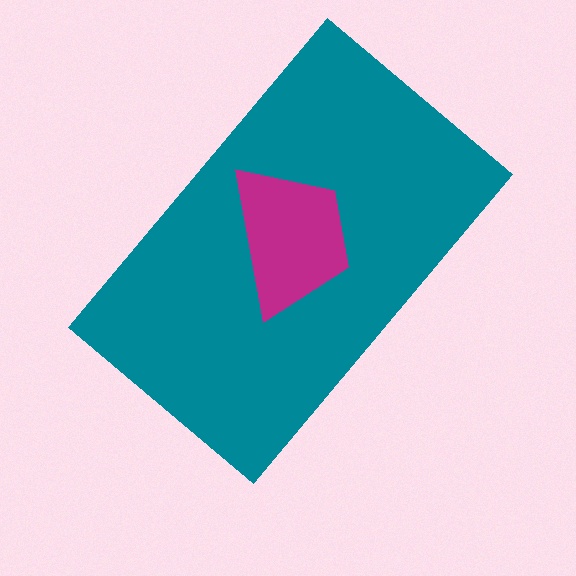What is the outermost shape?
The teal rectangle.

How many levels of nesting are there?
2.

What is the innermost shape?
The magenta trapezoid.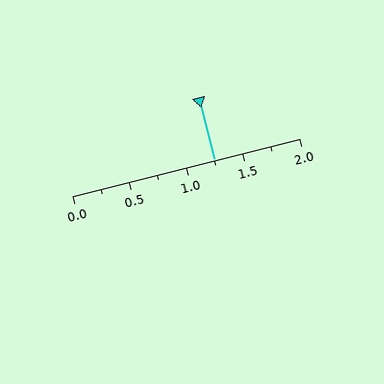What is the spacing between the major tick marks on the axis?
The major ticks are spaced 0.5 apart.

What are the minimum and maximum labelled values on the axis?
The axis runs from 0.0 to 2.0.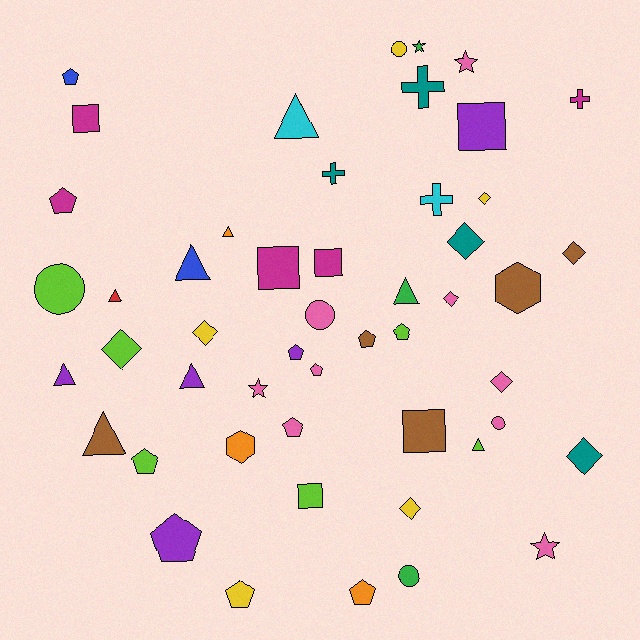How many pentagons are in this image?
There are 11 pentagons.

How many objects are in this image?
There are 50 objects.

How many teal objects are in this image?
There are 4 teal objects.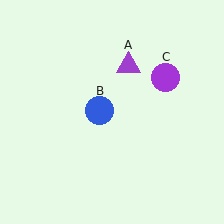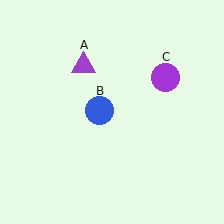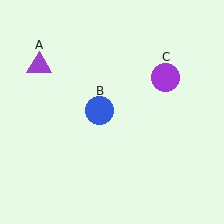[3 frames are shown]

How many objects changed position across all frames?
1 object changed position: purple triangle (object A).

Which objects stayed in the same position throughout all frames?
Blue circle (object B) and purple circle (object C) remained stationary.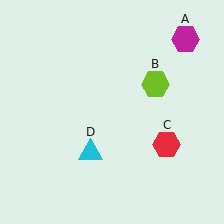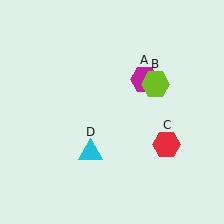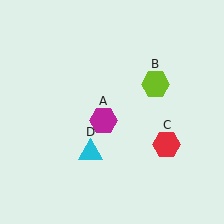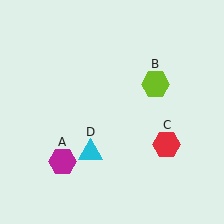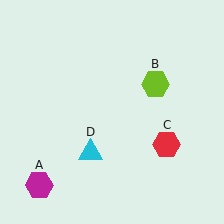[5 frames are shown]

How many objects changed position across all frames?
1 object changed position: magenta hexagon (object A).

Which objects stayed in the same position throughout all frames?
Lime hexagon (object B) and red hexagon (object C) and cyan triangle (object D) remained stationary.